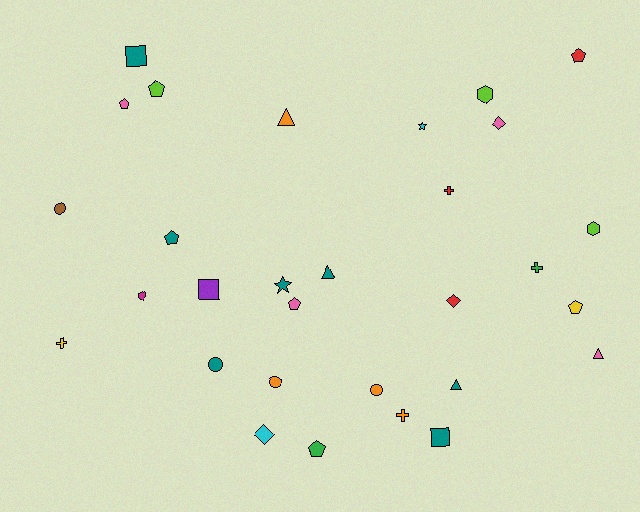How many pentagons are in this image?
There are 7 pentagons.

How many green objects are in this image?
There are 2 green objects.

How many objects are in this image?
There are 30 objects.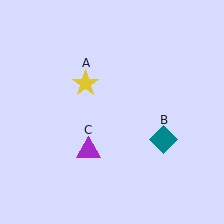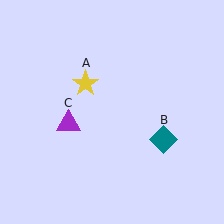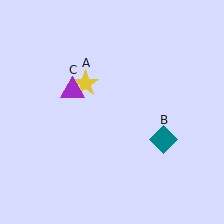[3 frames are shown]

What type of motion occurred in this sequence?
The purple triangle (object C) rotated clockwise around the center of the scene.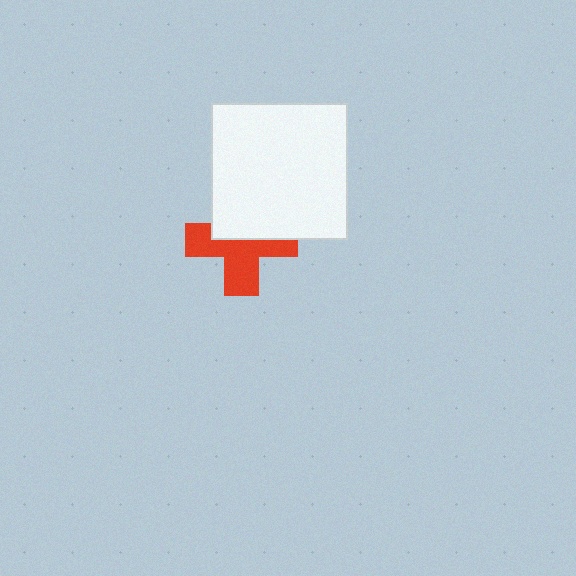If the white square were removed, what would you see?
You would see the complete red cross.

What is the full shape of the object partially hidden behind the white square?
The partially hidden object is a red cross.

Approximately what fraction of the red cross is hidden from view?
Roughly 43% of the red cross is hidden behind the white square.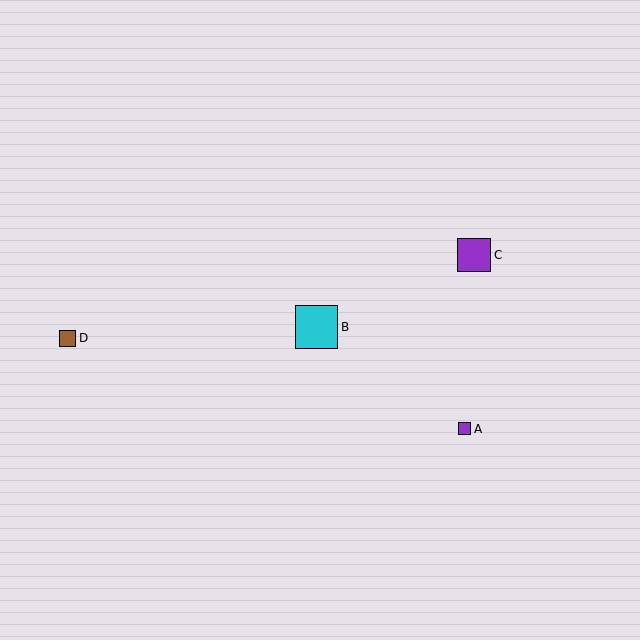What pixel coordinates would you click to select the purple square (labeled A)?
Click at (465, 429) to select the purple square A.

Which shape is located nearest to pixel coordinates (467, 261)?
The purple square (labeled C) at (474, 255) is nearest to that location.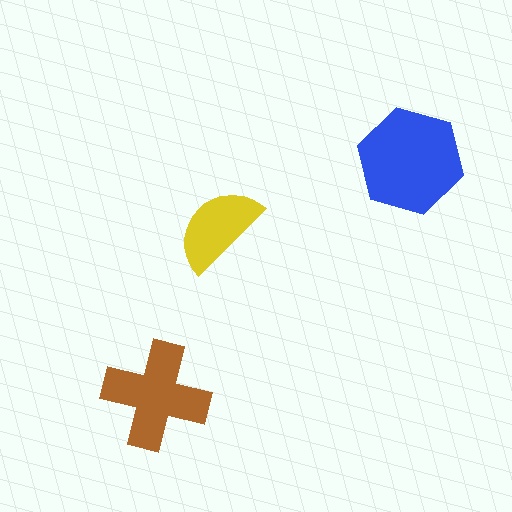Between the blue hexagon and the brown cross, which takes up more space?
The blue hexagon.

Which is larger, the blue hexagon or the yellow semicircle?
The blue hexagon.